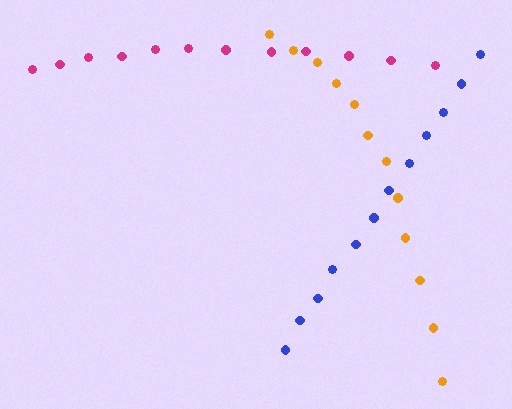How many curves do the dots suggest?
There are 3 distinct paths.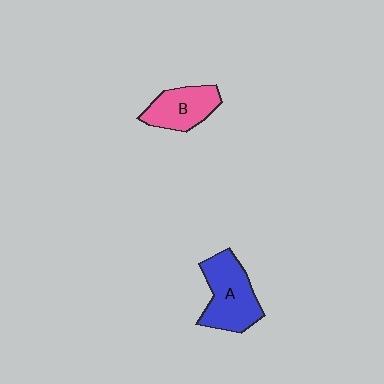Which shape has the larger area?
Shape A (blue).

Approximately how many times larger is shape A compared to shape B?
Approximately 1.3 times.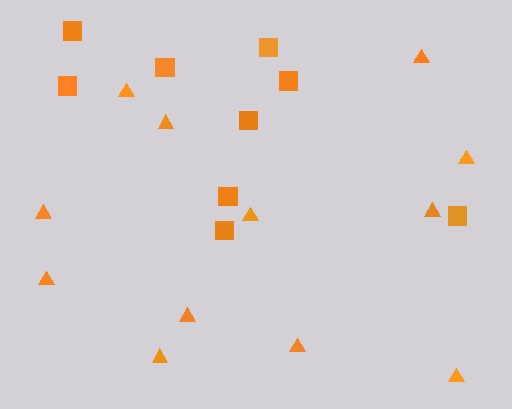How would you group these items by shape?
There are 2 groups: one group of triangles (12) and one group of squares (9).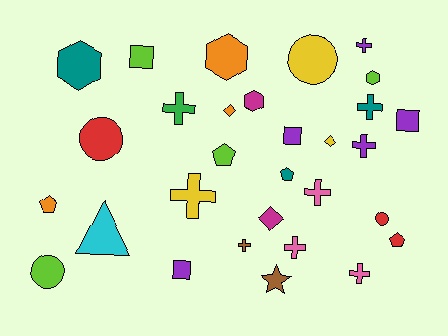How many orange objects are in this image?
There are 3 orange objects.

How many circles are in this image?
There are 4 circles.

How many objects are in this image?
There are 30 objects.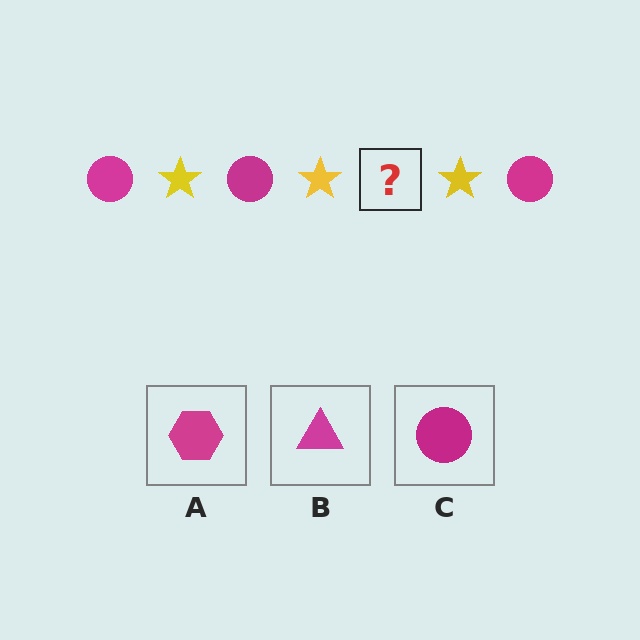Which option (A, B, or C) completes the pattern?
C.